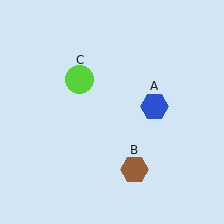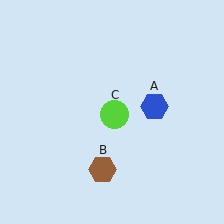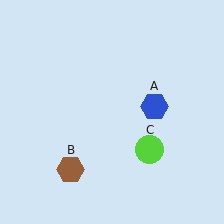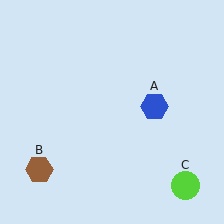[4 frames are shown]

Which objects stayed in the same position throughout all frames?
Blue hexagon (object A) remained stationary.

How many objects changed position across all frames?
2 objects changed position: brown hexagon (object B), lime circle (object C).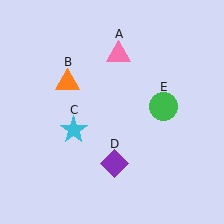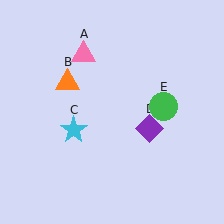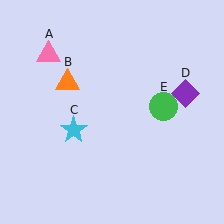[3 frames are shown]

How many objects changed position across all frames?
2 objects changed position: pink triangle (object A), purple diamond (object D).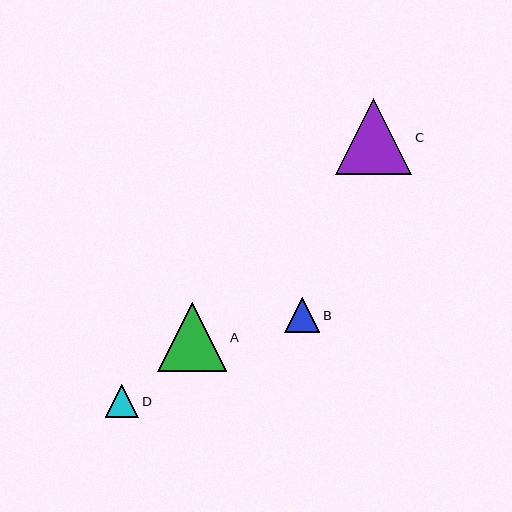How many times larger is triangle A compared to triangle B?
Triangle A is approximately 2.0 times the size of triangle B.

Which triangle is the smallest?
Triangle D is the smallest with a size of approximately 33 pixels.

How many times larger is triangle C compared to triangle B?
Triangle C is approximately 2.2 times the size of triangle B.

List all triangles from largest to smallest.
From largest to smallest: C, A, B, D.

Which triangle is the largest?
Triangle C is the largest with a size of approximately 77 pixels.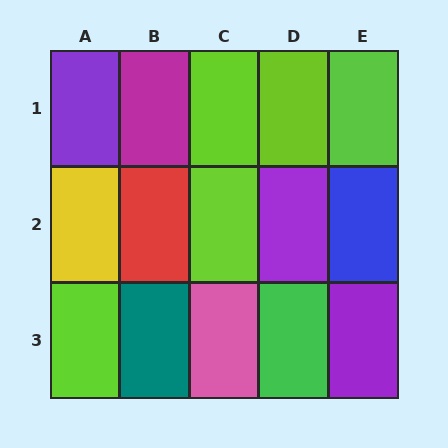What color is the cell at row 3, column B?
Teal.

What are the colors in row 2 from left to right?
Yellow, red, lime, purple, blue.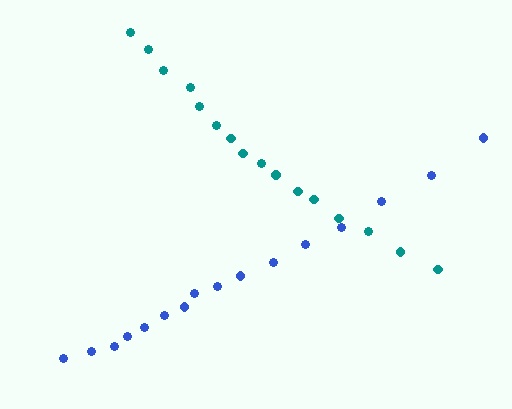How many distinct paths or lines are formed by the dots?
There are 2 distinct paths.